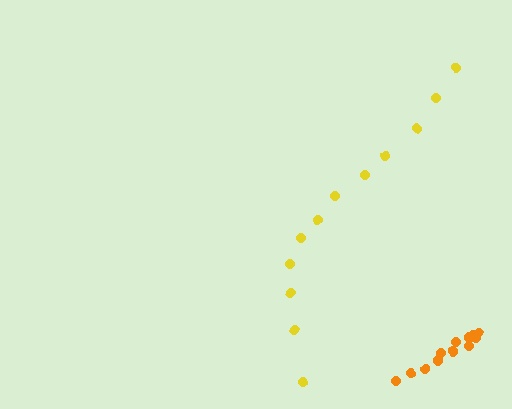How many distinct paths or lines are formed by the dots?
There are 2 distinct paths.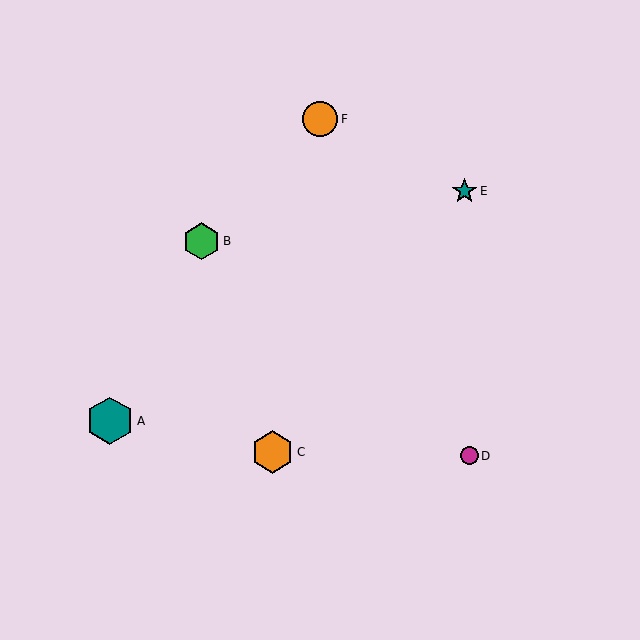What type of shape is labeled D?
Shape D is a magenta circle.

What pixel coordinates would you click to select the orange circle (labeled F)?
Click at (320, 119) to select the orange circle F.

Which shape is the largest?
The teal hexagon (labeled A) is the largest.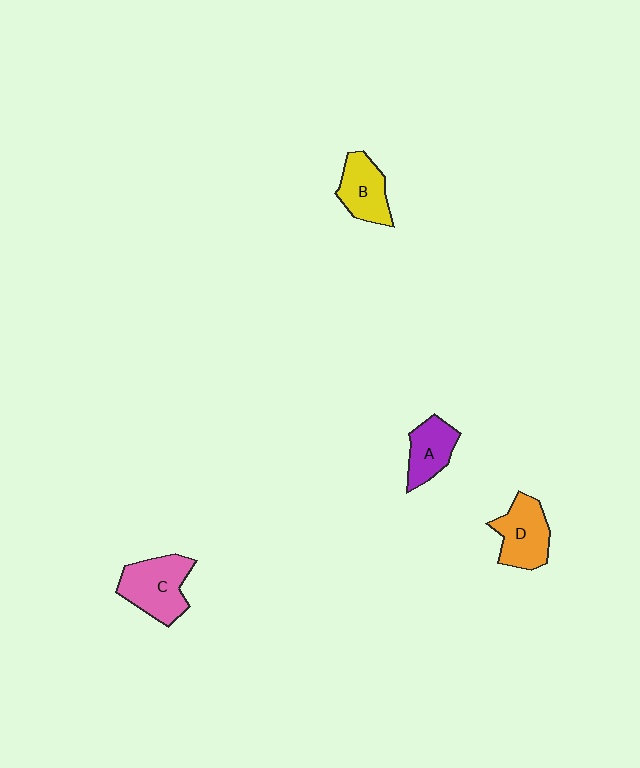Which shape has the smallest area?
Shape A (purple).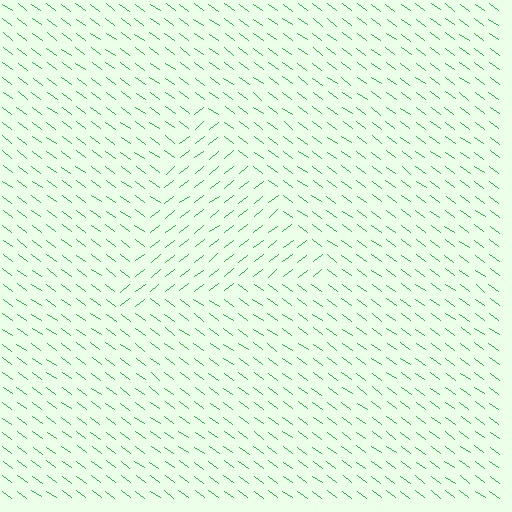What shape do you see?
I see a triangle.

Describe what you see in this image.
The image is filled with small green line segments. A triangle region in the image has lines oriented differently from the surrounding lines, creating a visible texture boundary.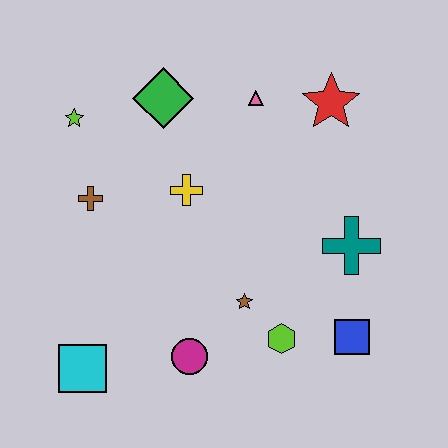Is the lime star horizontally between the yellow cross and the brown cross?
No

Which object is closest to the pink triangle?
The red star is closest to the pink triangle.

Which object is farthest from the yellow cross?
The blue square is farthest from the yellow cross.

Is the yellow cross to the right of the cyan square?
Yes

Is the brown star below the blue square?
No